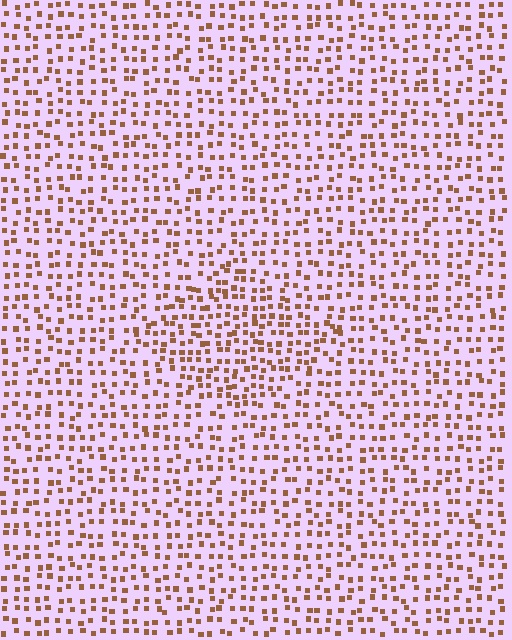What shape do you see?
I see a diamond.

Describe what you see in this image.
The image contains small brown elements arranged at two different densities. A diamond-shaped region is visible where the elements are more densely packed than the surrounding area.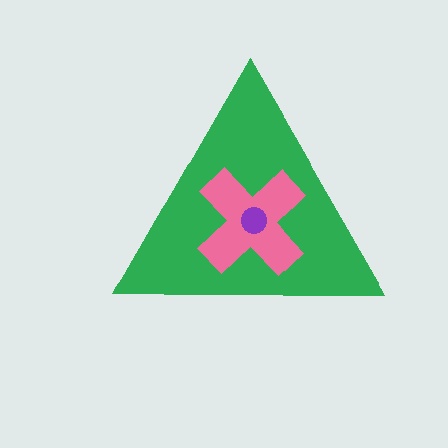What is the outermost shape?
The green triangle.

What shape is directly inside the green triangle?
The pink cross.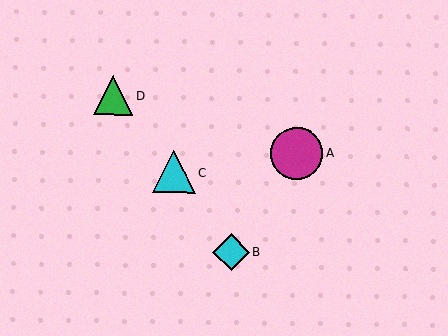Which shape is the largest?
The magenta circle (labeled A) is the largest.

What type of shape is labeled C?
Shape C is a cyan triangle.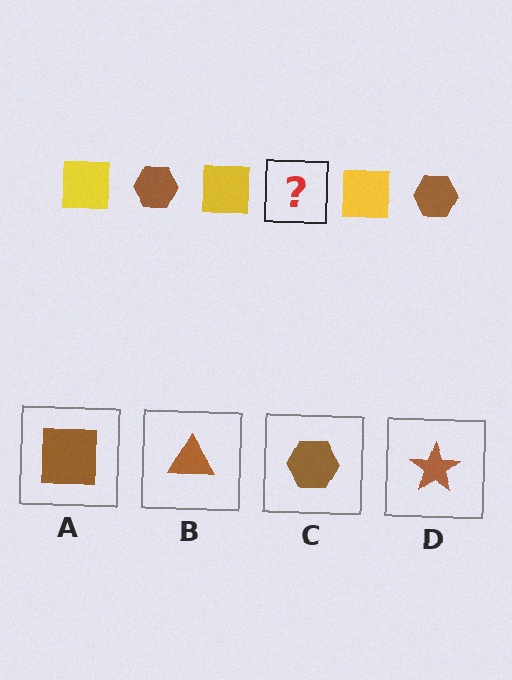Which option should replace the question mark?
Option C.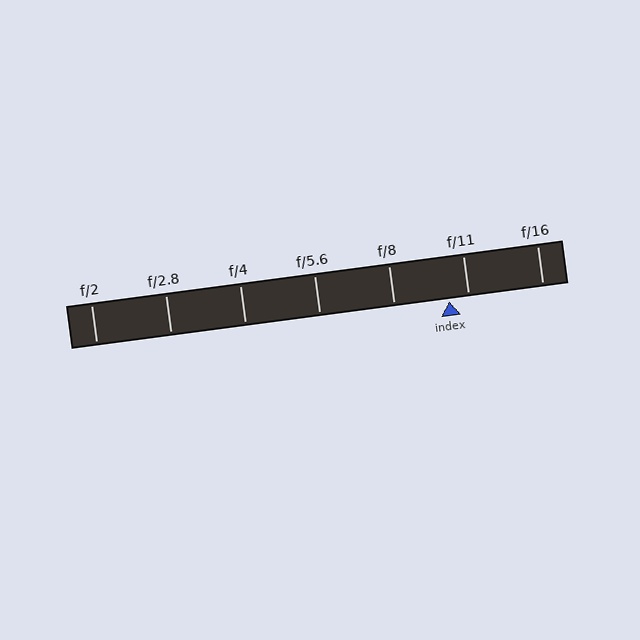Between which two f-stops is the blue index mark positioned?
The index mark is between f/8 and f/11.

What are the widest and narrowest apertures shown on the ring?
The widest aperture shown is f/2 and the narrowest is f/16.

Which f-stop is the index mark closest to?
The index mark is closest to f/11.